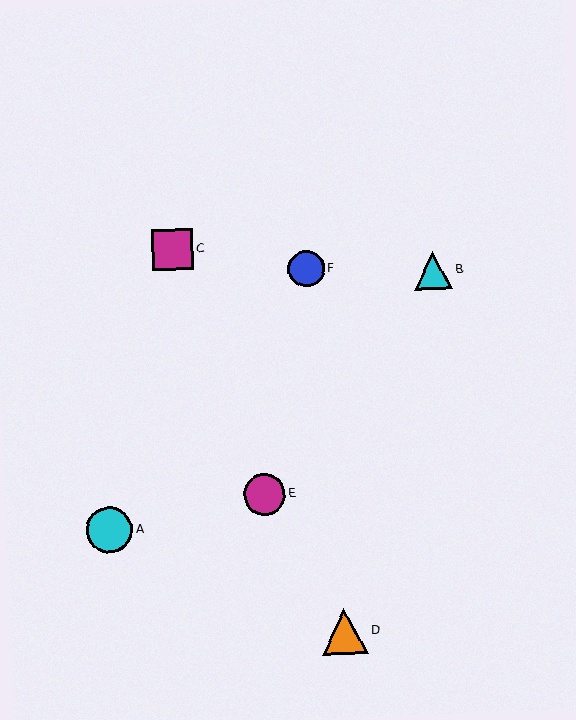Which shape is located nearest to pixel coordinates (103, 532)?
The cyan circle (labeled A) at (110, 530) is nearest to that location.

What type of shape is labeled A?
Shape A is a cyan circle.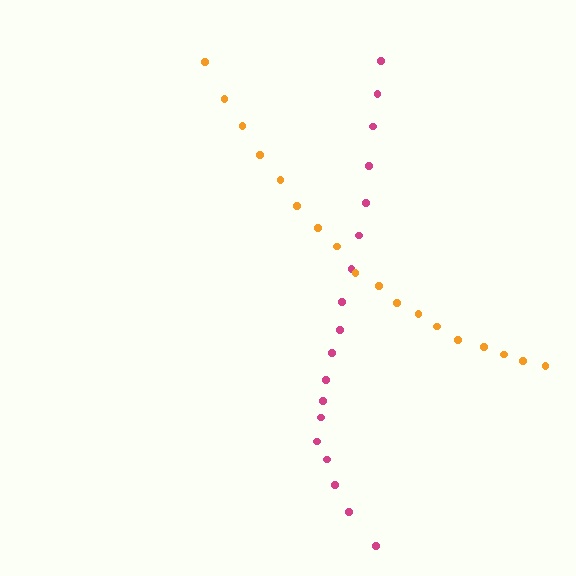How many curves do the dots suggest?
There are 2 distinct paths.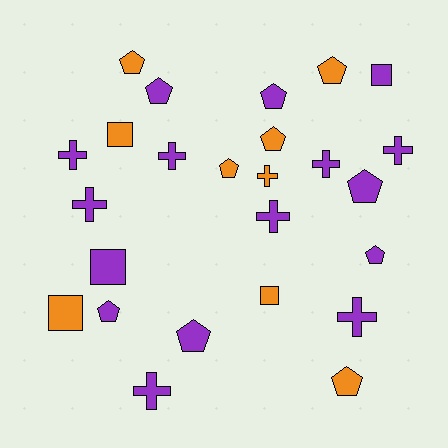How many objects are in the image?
There are 25 objects.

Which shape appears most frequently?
Pentagon, with 11 objects.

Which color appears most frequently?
Purple, with 16 objects.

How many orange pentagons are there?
There are 5 orange pentagons.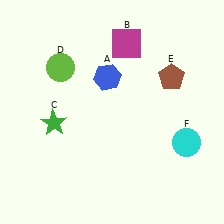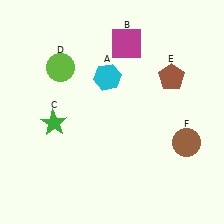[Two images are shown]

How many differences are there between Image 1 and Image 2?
There are 2 differences between the two images.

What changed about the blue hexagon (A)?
In Image 1, A is blue. In Image 2, it changed to cyan.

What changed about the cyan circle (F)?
In Image 1, F is cyan. In Image 2, it changed to brown.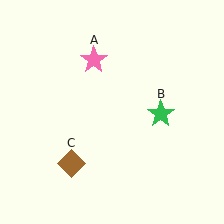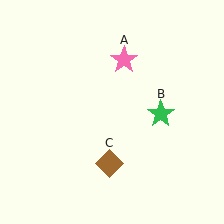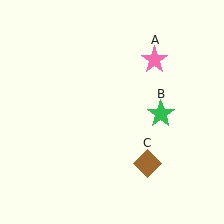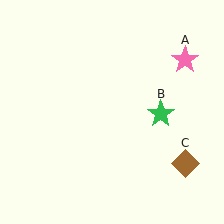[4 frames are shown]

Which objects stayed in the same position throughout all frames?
Green star (object B) remained stationary.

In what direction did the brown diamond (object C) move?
The brown diamond (object C) moved right.